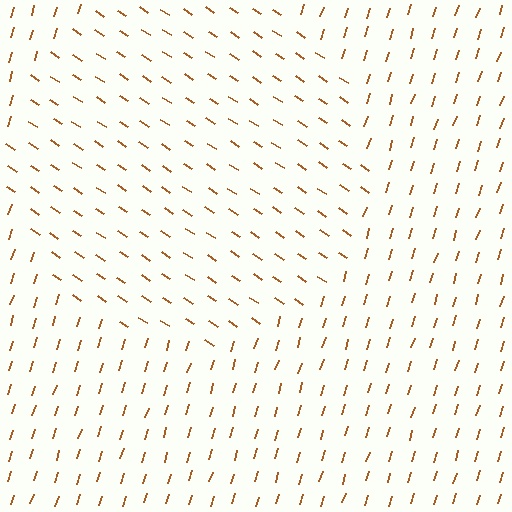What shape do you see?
I see a circle.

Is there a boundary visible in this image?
Yes, there is a texture boundary formed by a change in line orientation.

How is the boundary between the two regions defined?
The boundary is defined purely by a change in line orientation (approximately 74 degrees difference). All lines are the same color and thickness.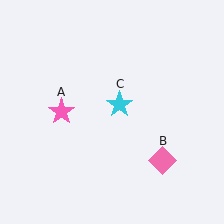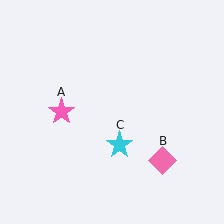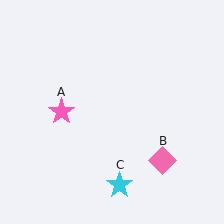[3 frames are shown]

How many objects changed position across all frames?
1 object changed position: cyan star (object C).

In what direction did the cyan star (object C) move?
The cyan star (object C) moved down.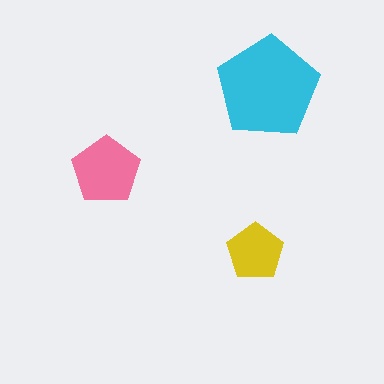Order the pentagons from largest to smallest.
the cyan one, the pink one, the yellow one.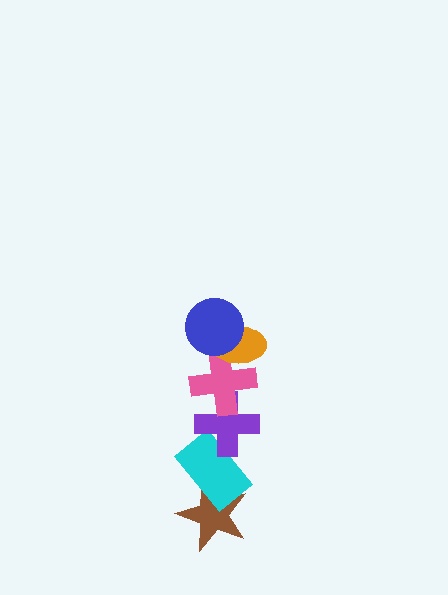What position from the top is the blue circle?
The blue circle is 1st from the top.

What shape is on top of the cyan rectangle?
The purple cross is on top of the cyan rectangle.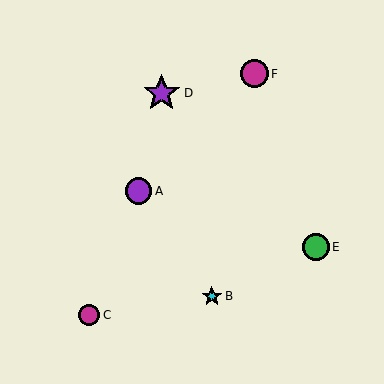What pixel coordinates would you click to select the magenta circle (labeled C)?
Click at (89, 315) to select the magenta circle C.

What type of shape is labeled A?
Shape A is a purple circle.